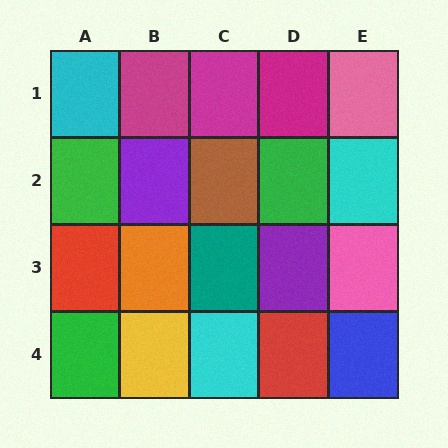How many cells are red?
2 cells are red.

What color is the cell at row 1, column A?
Cyan.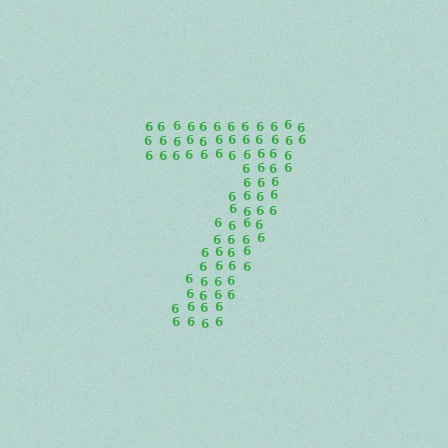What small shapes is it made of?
It is made of small digit 6's.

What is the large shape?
The large shape is the digit 7.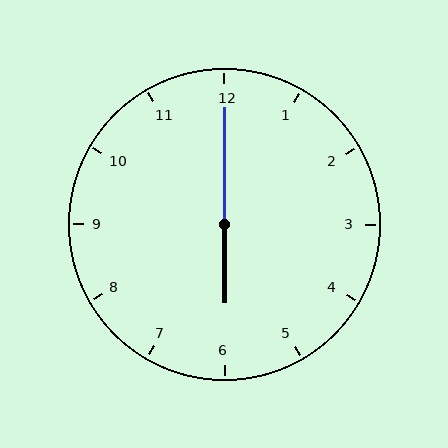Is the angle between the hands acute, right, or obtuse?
It is obtuse.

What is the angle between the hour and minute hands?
Approximately 180 degrees.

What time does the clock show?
6:00.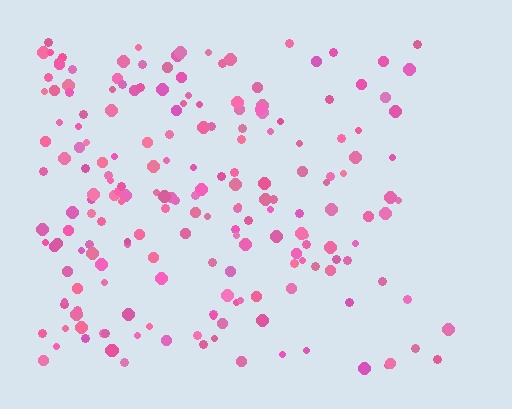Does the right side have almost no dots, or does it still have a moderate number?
Still a moderate number, just noticeably fewer than the left.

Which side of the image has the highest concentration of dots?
The left.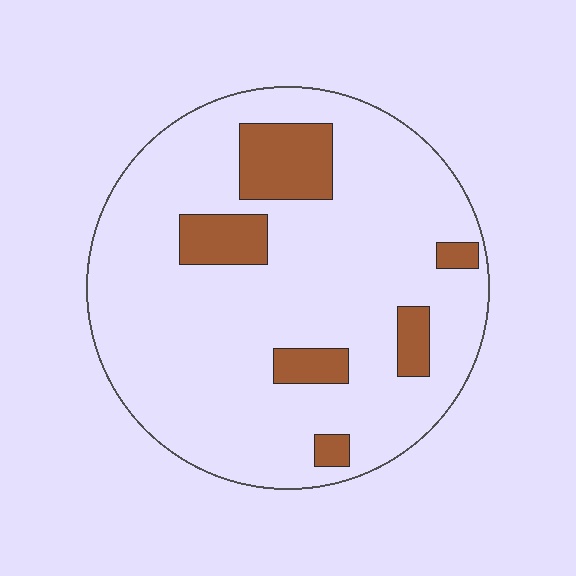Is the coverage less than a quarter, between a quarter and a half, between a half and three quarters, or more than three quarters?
Less than a quarter.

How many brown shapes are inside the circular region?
6.